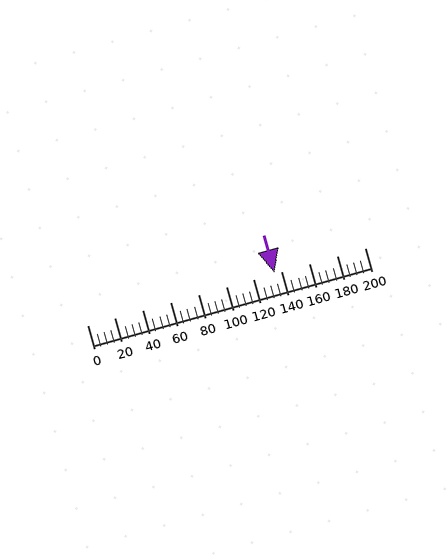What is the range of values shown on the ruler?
The ruler shows values from 0 to 200.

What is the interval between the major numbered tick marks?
The major tick marks are spaced 20 units apart.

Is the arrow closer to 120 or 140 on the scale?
The arrow is closer to 140.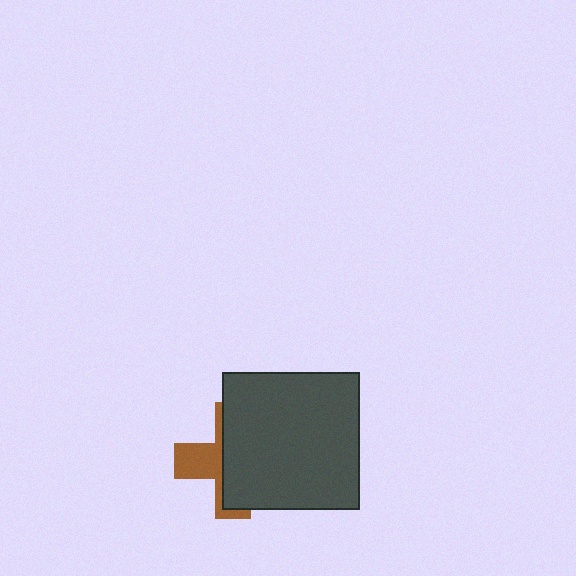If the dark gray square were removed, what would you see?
You would see the complete brown cross.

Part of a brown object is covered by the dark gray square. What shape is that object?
It is a cross.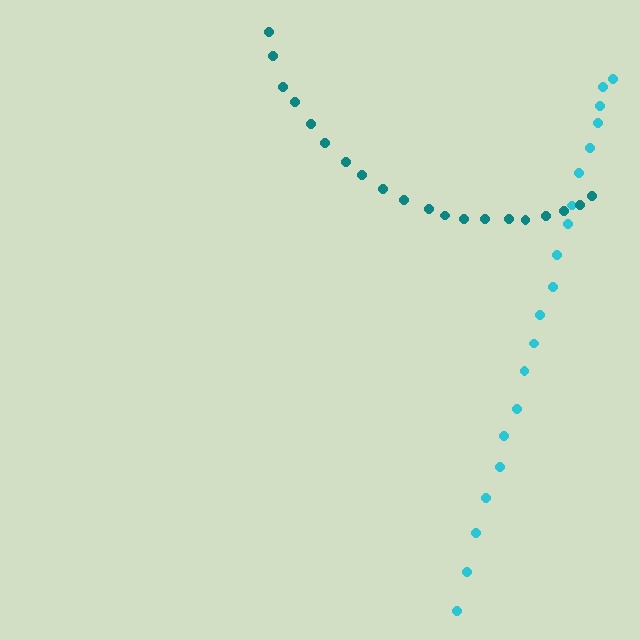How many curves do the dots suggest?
There are 2 distinct paths.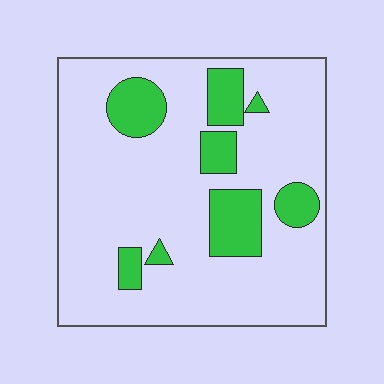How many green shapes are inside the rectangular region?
8.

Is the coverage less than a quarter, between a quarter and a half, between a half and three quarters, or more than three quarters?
Less than a quarter.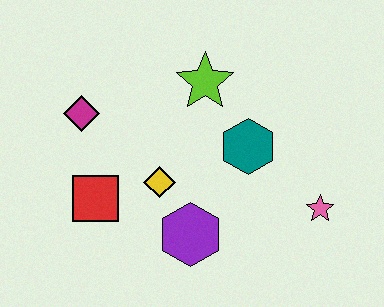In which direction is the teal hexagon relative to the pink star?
The teal hexagon is to the left of the pink star.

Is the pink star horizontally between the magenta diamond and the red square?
No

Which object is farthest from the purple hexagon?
The magenta diamond is farthest from the purple hexagon.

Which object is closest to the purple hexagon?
The yellow diamond is closest to the purple hexagon.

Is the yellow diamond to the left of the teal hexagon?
Yes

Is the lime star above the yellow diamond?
Yes